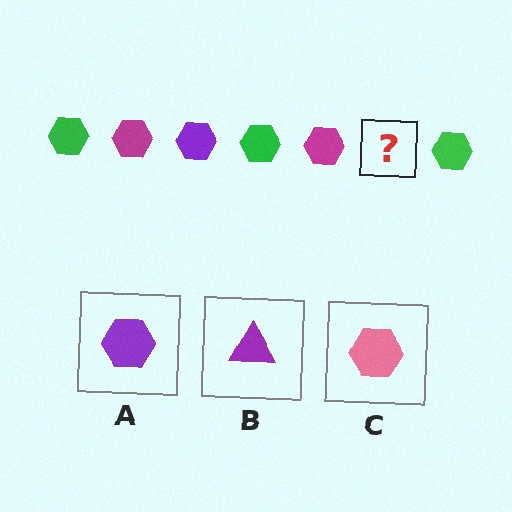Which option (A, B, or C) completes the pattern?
A.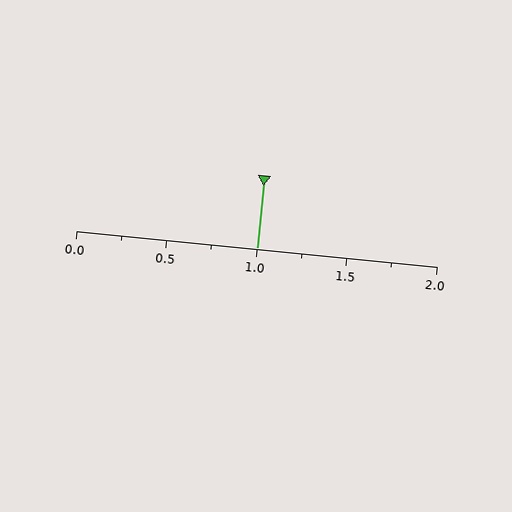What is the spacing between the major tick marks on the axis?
The major ticks are spaced 0.5 apart.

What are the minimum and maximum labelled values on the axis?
The axis runs from 0.0 to 2.0.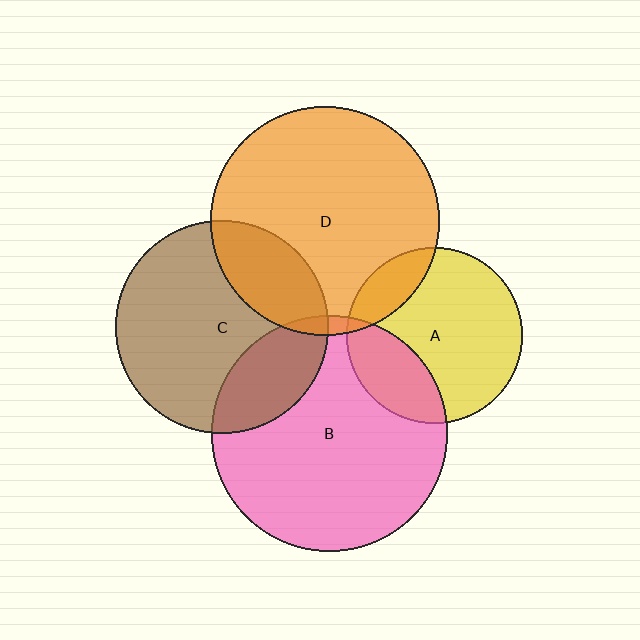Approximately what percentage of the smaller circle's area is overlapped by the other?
Approximately 5%.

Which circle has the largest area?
Circle B (pink).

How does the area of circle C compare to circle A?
Approximately 1.5 times.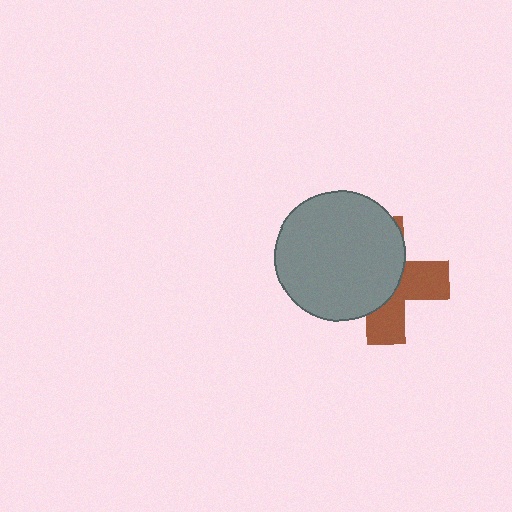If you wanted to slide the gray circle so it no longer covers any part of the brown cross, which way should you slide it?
Slide it left — that is the most direct way to separate the two shapes.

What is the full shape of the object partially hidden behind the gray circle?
The partially hidden object is a brown cross.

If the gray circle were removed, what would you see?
You would see the complete brown cross.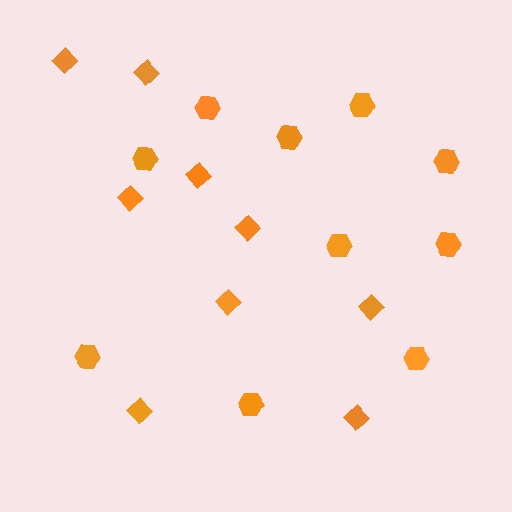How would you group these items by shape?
There are 2 groups: one group of diamonds (9) and one group of hexagons (10).